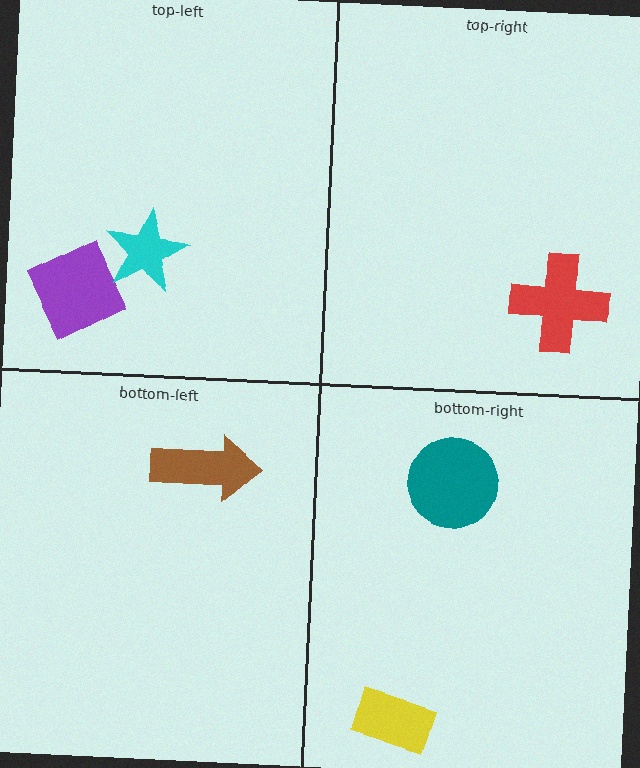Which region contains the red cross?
The top-right region.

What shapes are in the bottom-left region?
The brown arrow.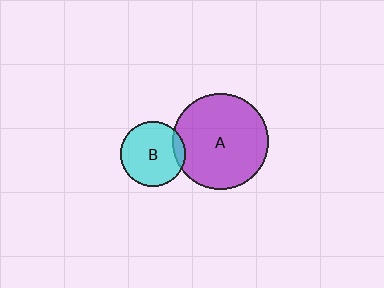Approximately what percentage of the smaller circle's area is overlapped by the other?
Approximately 10%.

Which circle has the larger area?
Circle A (purple).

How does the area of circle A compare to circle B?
Approximately 2.2 times.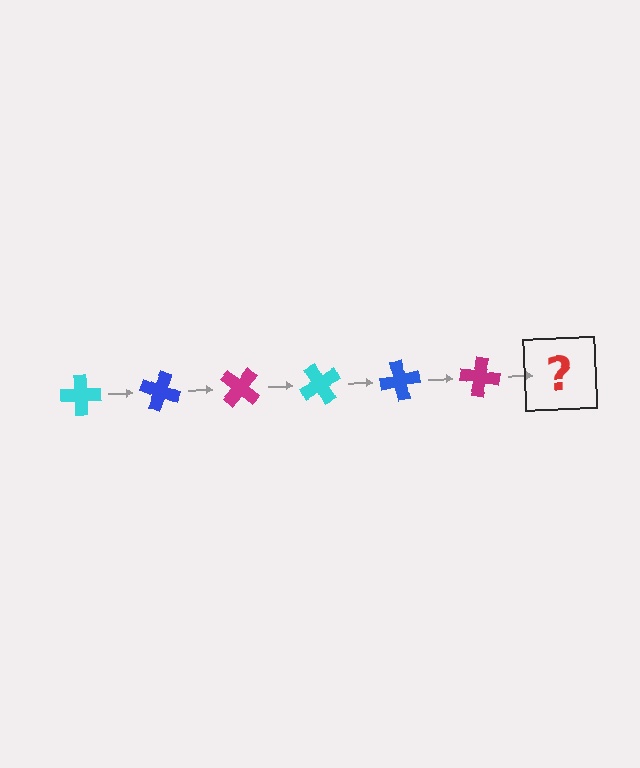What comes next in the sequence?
The next element should be a cyan cross, rotated 120 degrees from the start.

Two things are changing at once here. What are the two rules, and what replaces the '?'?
The two rules are that it rotates 20 degrees each step and the color cycles through cyan, blue, and magenta. The '?' should be a cyan cross, rotated 120 degrees from the start.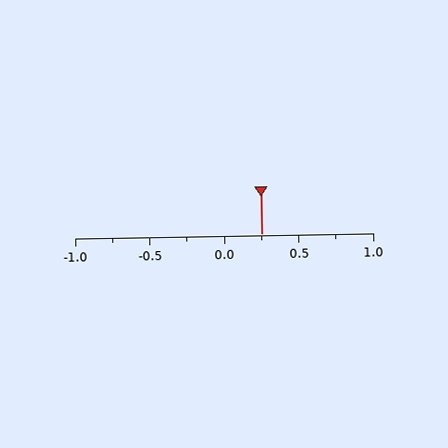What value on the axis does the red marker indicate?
The marker indicates approximately 0.25.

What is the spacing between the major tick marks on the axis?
The major ticks are spaced 0.5 apart.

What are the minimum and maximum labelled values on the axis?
The axis runs from -1.0 to 1.0.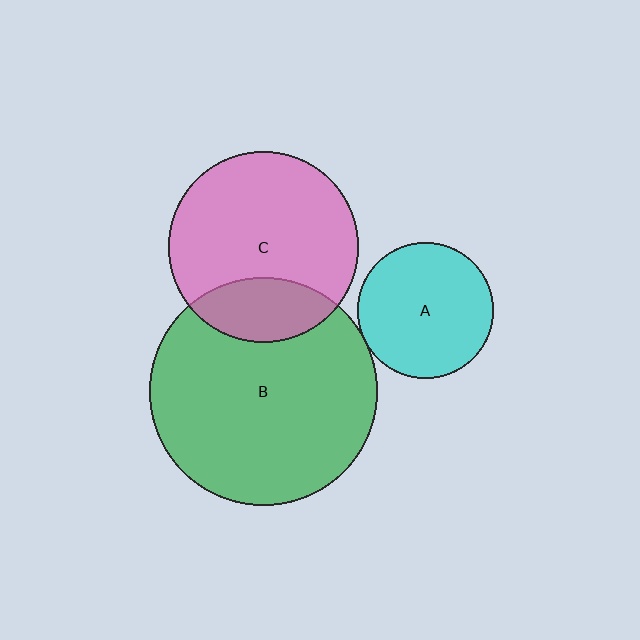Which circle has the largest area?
Circle B (green).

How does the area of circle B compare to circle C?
Approximately 1.4 times.